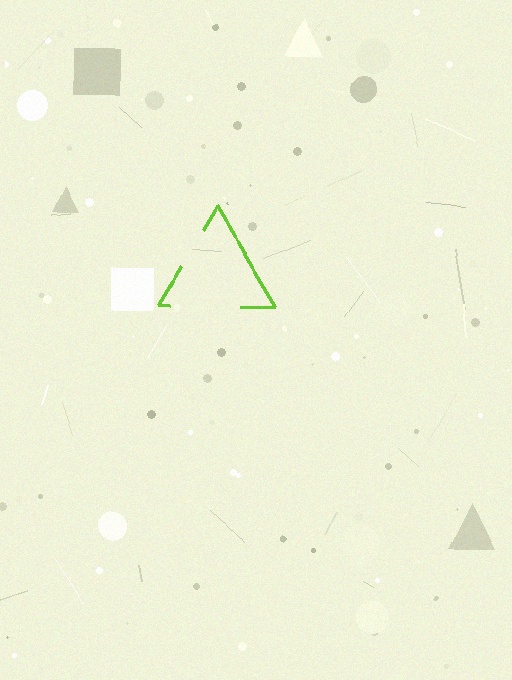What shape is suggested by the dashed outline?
The dashed outline suggests a triangle.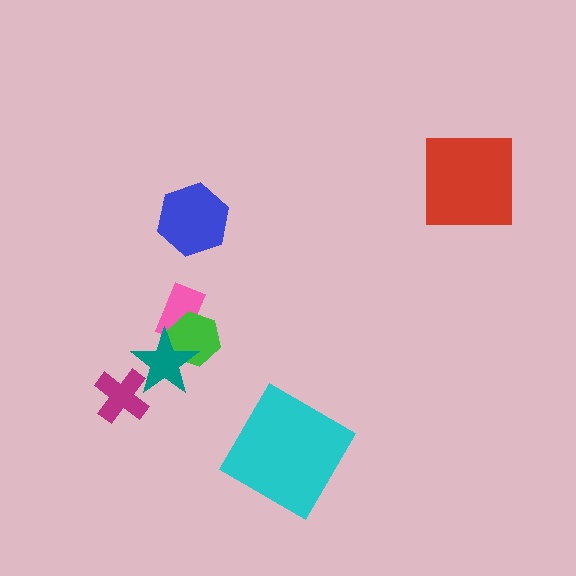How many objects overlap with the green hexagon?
2 objects overlap with the green hexagon.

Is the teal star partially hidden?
Yes, it is partially covered by another shape.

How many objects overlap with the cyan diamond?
0 objects overlap with the cyan diamond.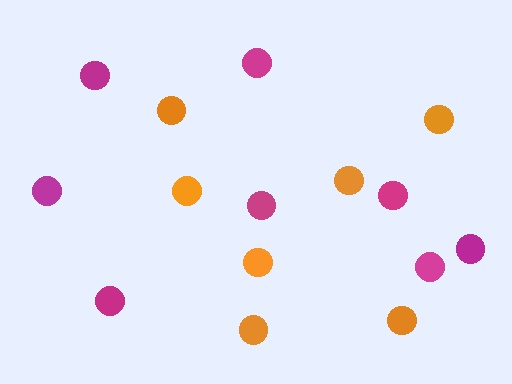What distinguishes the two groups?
There are 2 groups: one group of orange circles (7) and one group of magenta circles (8).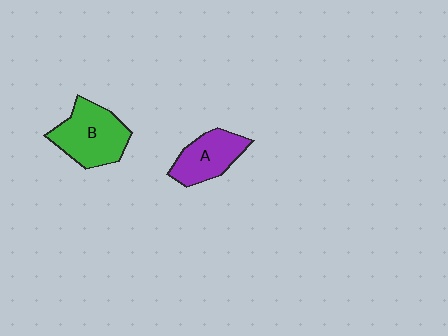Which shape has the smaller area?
Shape A (purple).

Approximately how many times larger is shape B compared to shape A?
Approximately 1.3 times.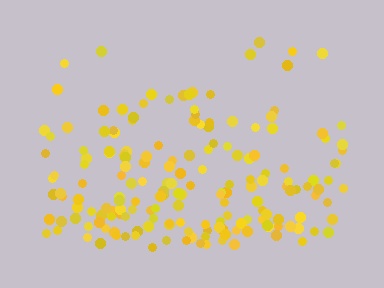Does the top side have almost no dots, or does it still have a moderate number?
Still a moderate number, just noticeably fewer than the bottom.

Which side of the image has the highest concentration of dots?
The bottom.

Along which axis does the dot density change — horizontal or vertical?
Vertical.